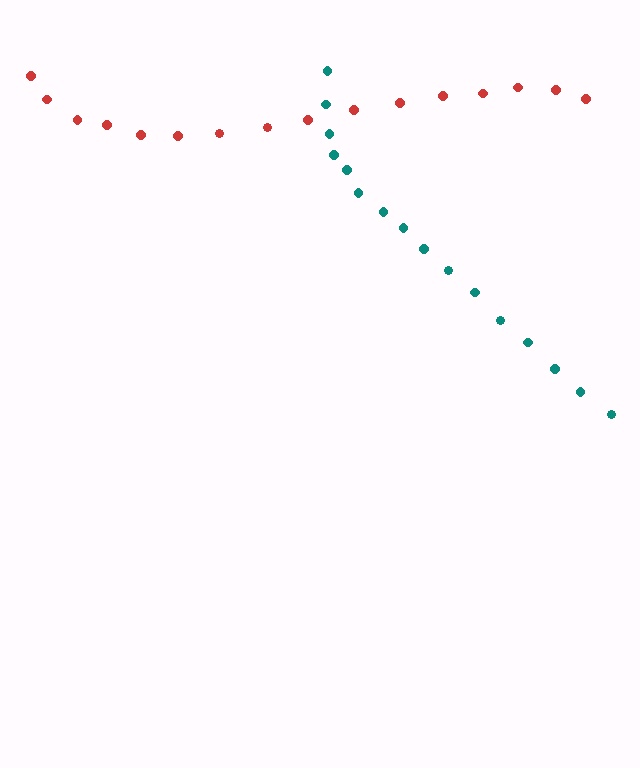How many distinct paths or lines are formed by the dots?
There are 2 distinct paths.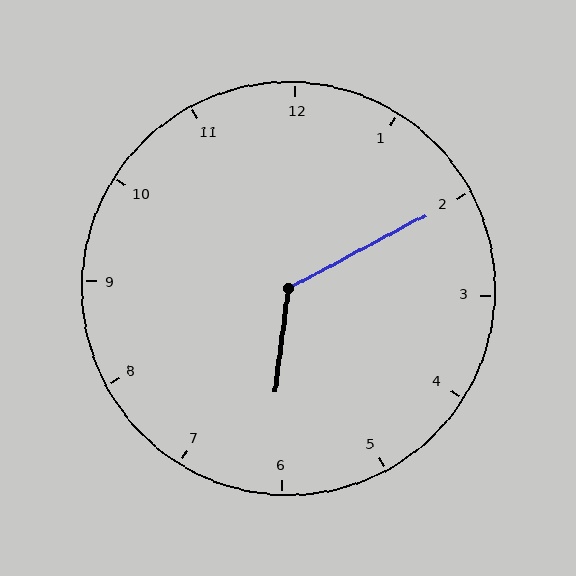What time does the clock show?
6:10.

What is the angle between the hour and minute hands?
Approximately 125 degrees.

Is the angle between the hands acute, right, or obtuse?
It is obtuse.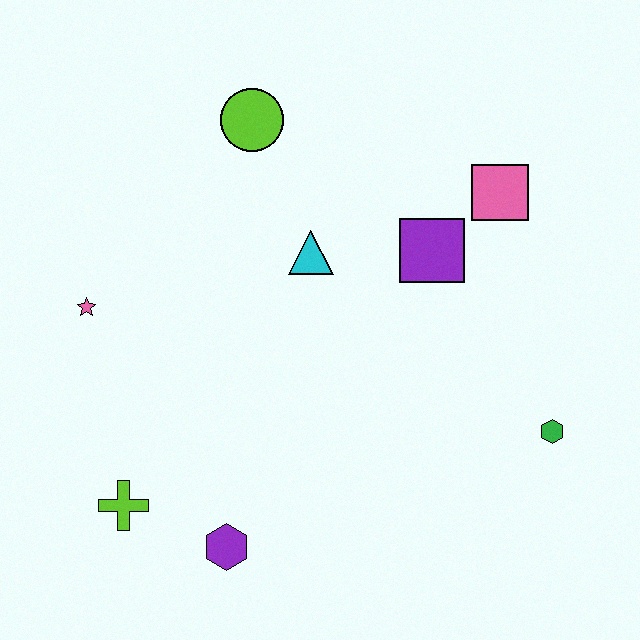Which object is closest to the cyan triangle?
The purple square is closest to the cyan triangle.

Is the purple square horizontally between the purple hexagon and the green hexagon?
Yes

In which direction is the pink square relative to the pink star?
The pink square is to the right of the pink star.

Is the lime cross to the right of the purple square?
No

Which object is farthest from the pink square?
The lime cross is farthest from the pink square.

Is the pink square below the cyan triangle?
No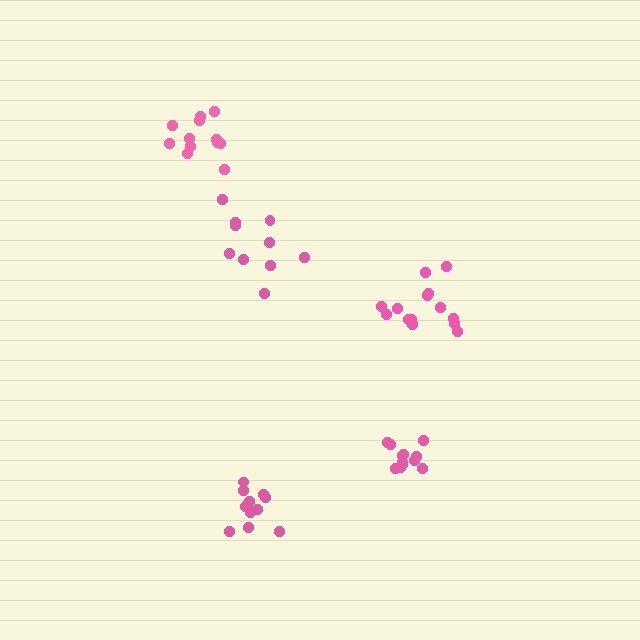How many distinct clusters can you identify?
There are 5 distinct clusters.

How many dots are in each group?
Group 1: 12 dots, Group 2: 14 dots, Group 3: 12 dots, Group 4: 12 dots, Group 5: 10 dots (60 total).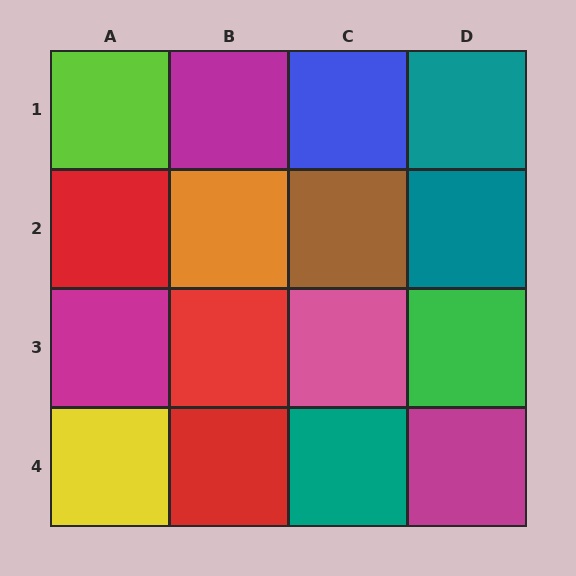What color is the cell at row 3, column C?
Pink.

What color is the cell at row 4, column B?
Red.